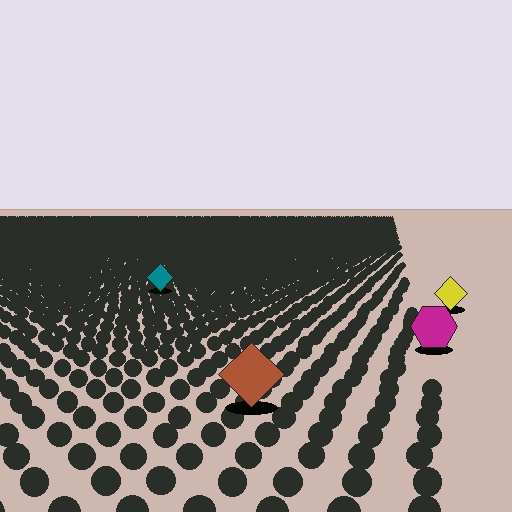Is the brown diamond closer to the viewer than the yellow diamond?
Yes. The brown diamond is closer — you can tell from the texture gradient: the ground texture is coarser near it.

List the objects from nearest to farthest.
From nearest to farthest: the brown diamond, the magenta hexagon, the yellow diamond, the teal diamond.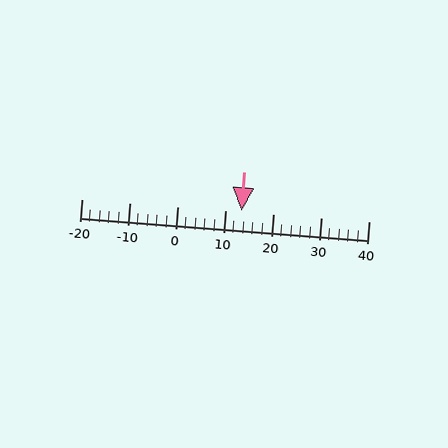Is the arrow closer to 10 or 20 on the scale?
The arrow is closer to 10.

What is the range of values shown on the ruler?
The ruler shows values from -20 to 40.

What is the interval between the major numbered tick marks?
The major tick marks are spaced 10 units apart.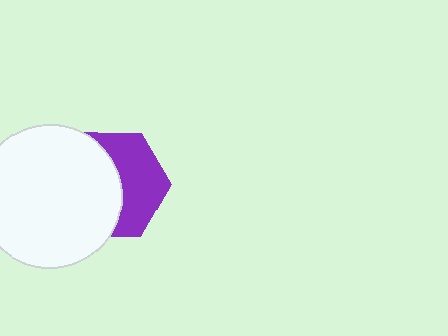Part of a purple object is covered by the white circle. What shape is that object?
It is a hexagon.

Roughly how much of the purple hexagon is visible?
About half of it is visible (roughly 47%).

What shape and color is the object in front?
The object in front is a white circle.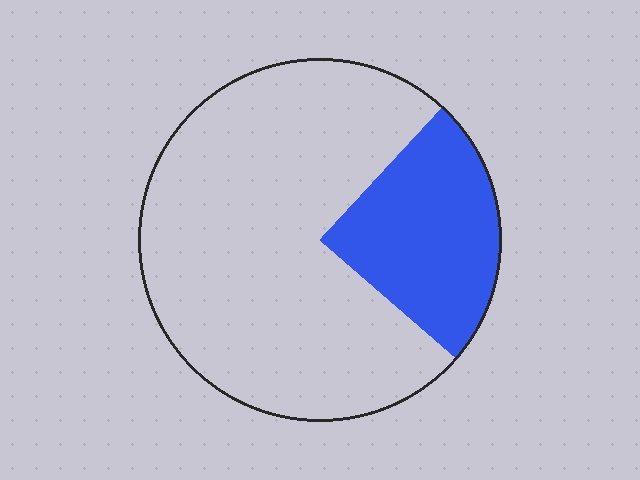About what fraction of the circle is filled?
About one quarter (1/4).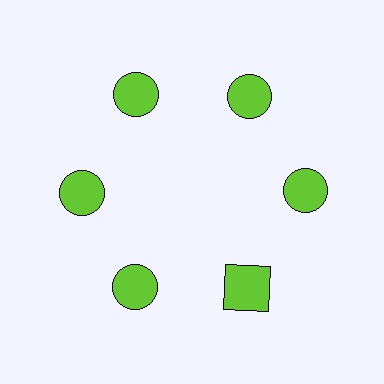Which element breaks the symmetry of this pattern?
The lime square at roughly the 5 o'clock position breaks the symmetry. All other shapes are lime circles.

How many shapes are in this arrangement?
There are 6 shapes arranged in a ring pattern.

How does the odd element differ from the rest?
It has a different shape: square instead of circle.